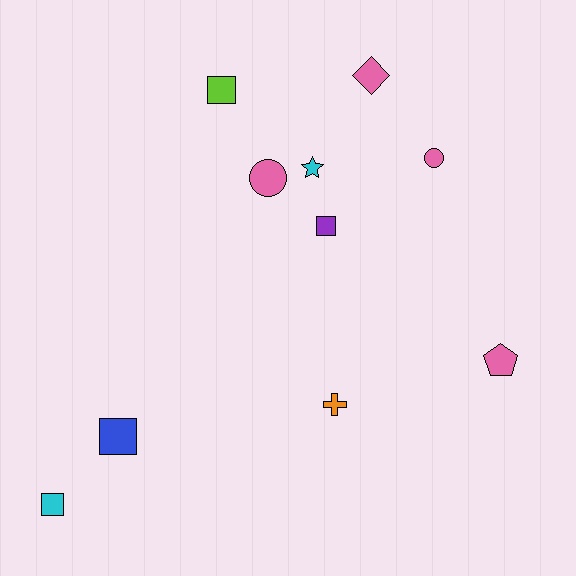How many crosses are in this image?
There is 1 cross.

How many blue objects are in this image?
There is 1 blue object.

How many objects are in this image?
There are 10 objects.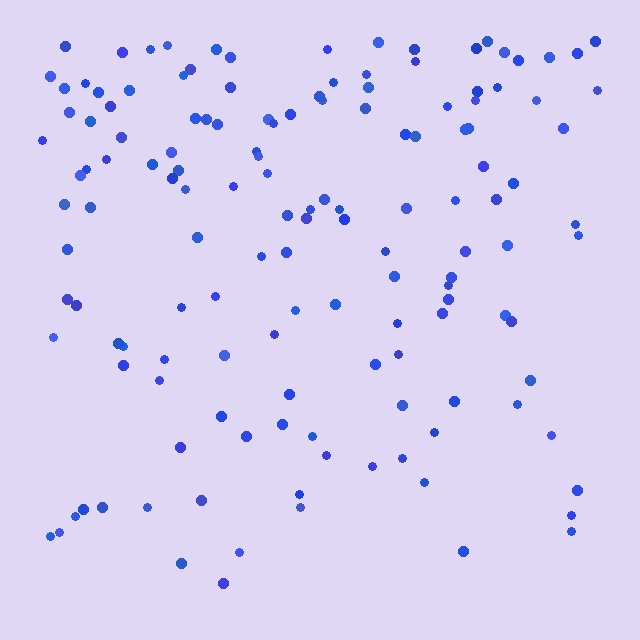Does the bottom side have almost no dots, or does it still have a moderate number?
Still a moderate number, just noticeably fewer than the top.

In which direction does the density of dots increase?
From bottom to top, with the top side densest.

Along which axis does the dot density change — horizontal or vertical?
Vertical.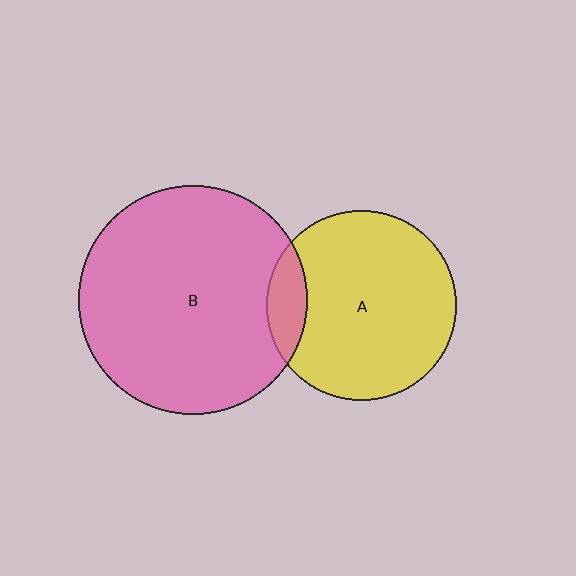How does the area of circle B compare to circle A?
Approximately 1.4 times.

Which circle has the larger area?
Circle B (pink).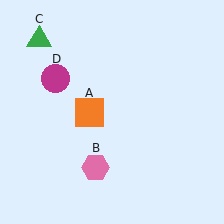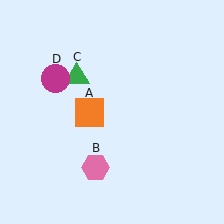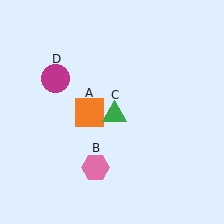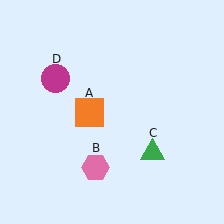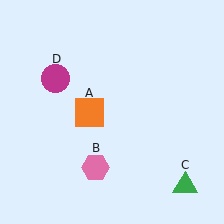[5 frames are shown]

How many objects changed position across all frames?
1 object changed position: green triangle (object C).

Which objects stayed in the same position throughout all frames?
Orange square (object A) and pink hexagon (object B) and magenta circle (object D) remained stationary.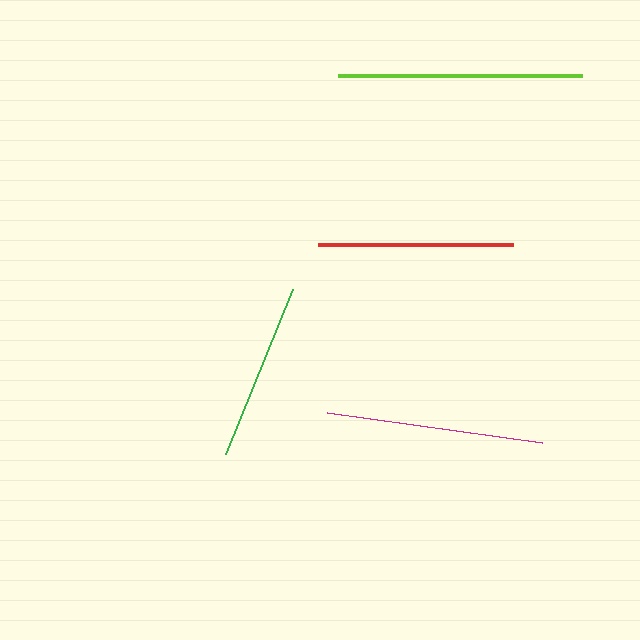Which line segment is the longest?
The lime line is the longest at approximately 244 pixels.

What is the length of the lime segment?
The lime segment is approximately 244 pixels long.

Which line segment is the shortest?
The green line is the shortest at approximately 177 pixels.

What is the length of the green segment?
The green segment is approximately 177 pixels long.